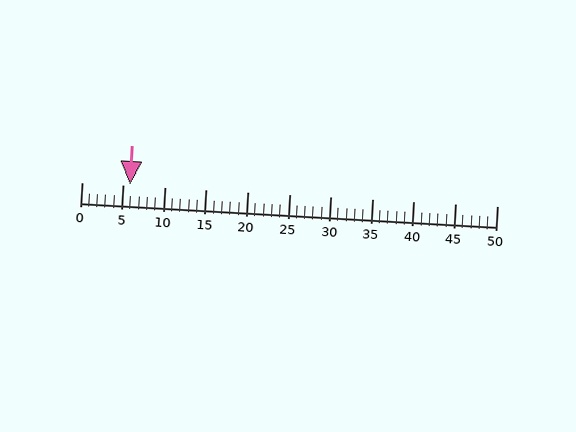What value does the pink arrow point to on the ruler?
The pink arrow points to approximately 6.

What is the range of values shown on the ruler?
The ruler shows values from 0 to 50.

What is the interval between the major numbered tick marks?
The major tick marks are spaced 5 units apart.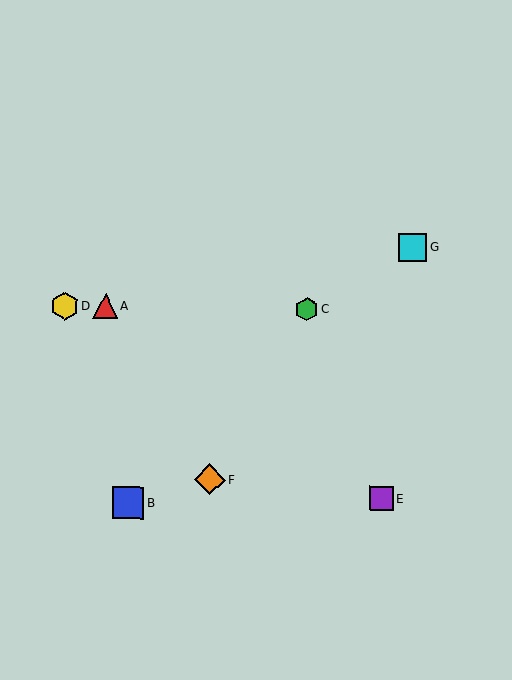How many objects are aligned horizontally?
3 objects (A, C, D) are aligned horizontally.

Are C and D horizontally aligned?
Yes, both are at y≈309.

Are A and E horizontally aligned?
No, A is at y≈306 and E is at y≈498.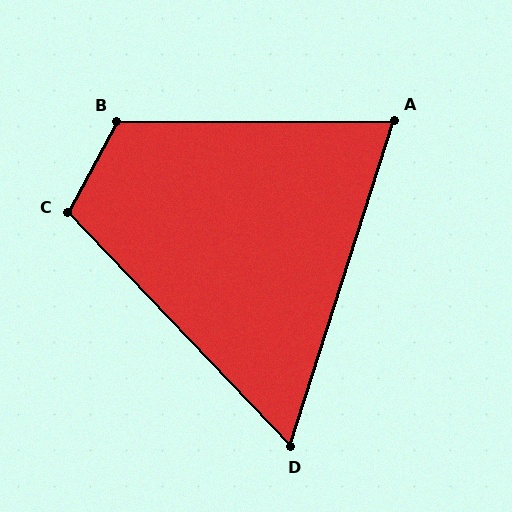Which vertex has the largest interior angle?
B, at approximately 119 degrees.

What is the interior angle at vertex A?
Approximately 72 degrees (acute).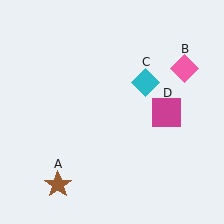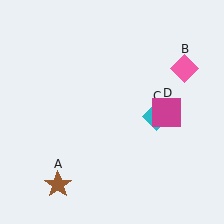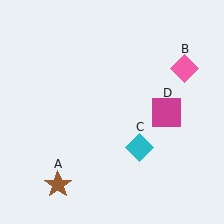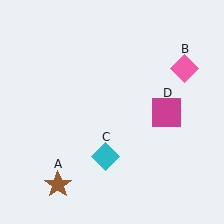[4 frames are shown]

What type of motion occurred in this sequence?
The cyan diamond (object C) rotated clockwise around the center of the scene.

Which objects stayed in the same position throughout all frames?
Brown star (object A) and pink diamond (object B) and magenta square (object D) remained stationary.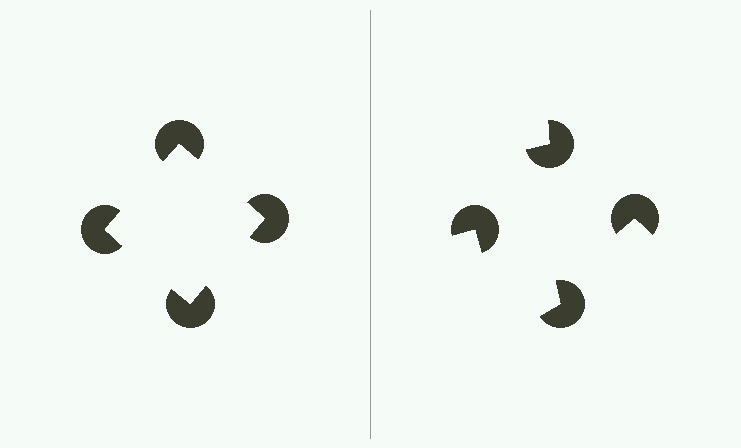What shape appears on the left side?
An illusory square.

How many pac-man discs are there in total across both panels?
8 — 4 on each side.